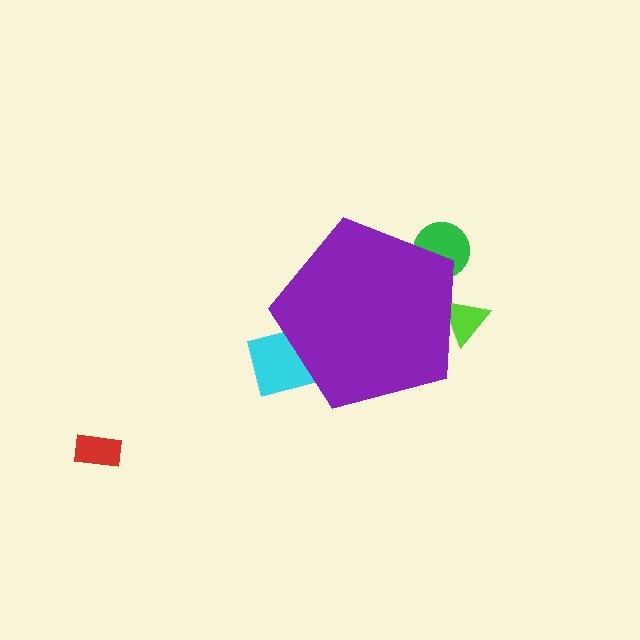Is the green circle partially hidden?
Yes, the green circle is partially hidden behind the purple pentagon.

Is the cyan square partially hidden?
Yes, the cyan square is partially hidden behind the purple pentagon.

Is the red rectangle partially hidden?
No, the red rectangle is fully visible.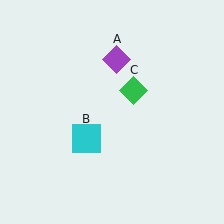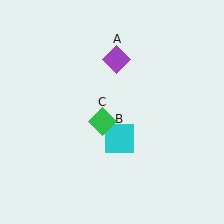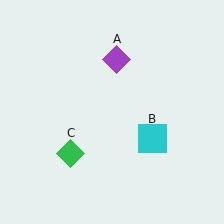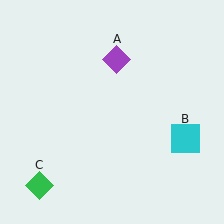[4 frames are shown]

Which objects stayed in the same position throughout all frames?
Purple diamond (object A) remained stationary.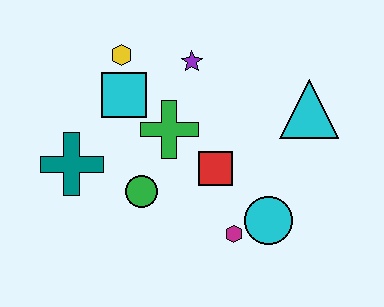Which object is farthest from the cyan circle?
The yellow hexagon is farthest from the cyan circle.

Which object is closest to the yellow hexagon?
The cyan square is closest to the yellow hexagon.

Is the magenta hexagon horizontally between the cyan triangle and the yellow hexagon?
Yes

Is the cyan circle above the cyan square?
No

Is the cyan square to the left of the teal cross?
No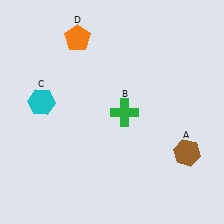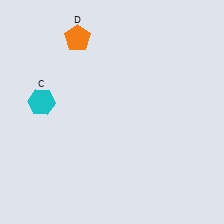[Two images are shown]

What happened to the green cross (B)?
The green cross (B) was removed in Image 2. It was in the bottom-right area of Image 1.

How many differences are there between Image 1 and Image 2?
There are 2 differences between the two images.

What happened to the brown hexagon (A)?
The brown hexagon (A) was removed in Image 2. It was in the bottom-right area of Image 1.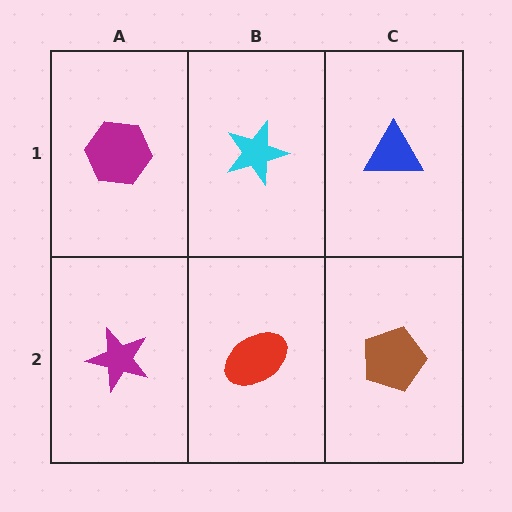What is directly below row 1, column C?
A brown pentagon.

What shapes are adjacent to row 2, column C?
A blue triangle (row 1, column C), a red ellipse (row 2, column B).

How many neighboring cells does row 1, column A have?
2.